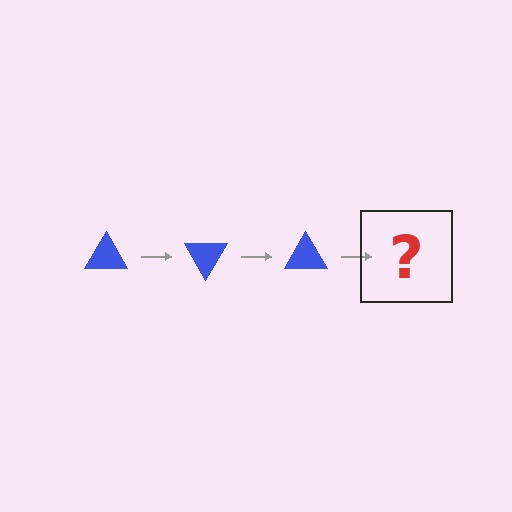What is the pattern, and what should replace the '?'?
The pattern is that the triangle rotates 60 degrees each step. The '?' should be a blue triangle rotated 180 degrees.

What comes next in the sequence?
The next element should be a blue triangle rotated 180 degrees.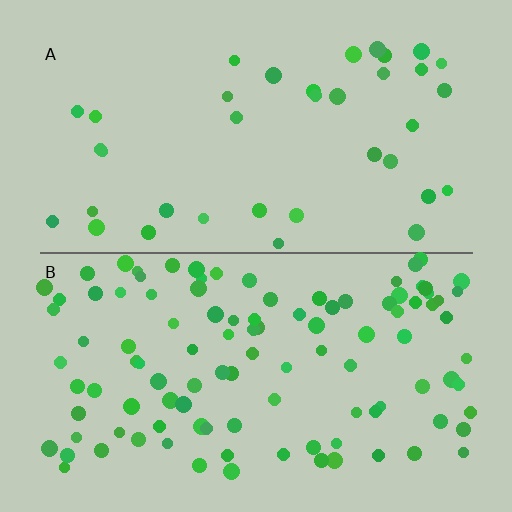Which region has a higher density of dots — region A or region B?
B (the bottom).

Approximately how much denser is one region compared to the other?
Approximately 2.8× — region B over region A.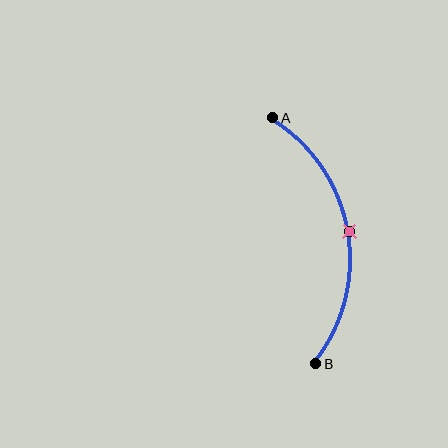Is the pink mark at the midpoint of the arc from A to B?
Yes. The pink mark lies on the arc at equal arc-length from both A and B — it is the arc midpoint.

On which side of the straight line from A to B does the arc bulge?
The arc bulges to the right of the straight line connecting A and B.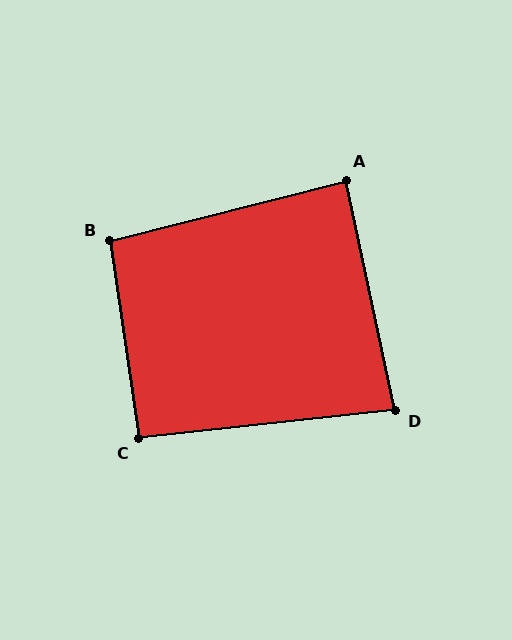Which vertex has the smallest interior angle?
D, at approximately 84 degrees.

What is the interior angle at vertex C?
Approximately 92 degrees (approximately right).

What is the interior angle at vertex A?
Approximately 88 degrees (approximately right).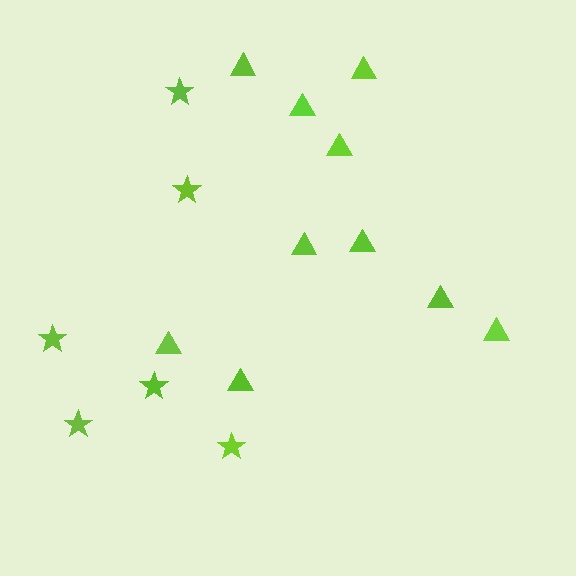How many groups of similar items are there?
There are 2 groups: one group of stars (6) and one group of triangles (10).